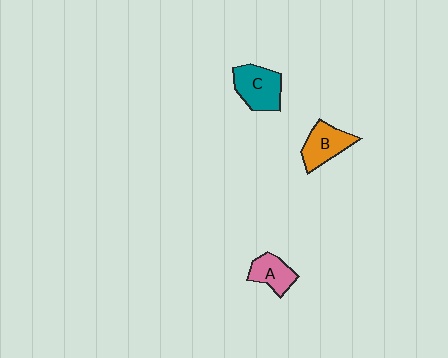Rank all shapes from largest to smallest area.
From largest to smallest: C (teal), B (orange), A (pink).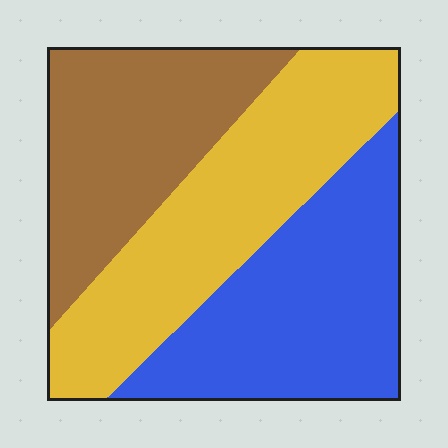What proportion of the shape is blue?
Blue covers roughly 35% of the shape.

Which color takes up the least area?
Brown, at roughly 30%.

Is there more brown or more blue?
Blue.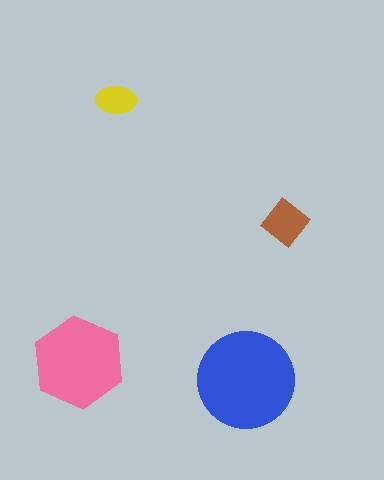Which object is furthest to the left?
The pink hexagon is leftmost.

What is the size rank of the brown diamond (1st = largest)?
3rd.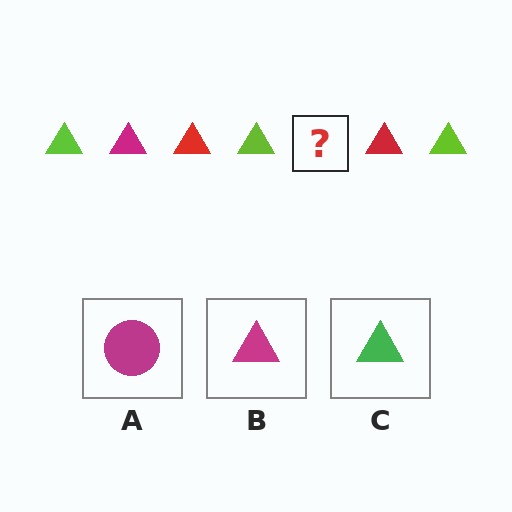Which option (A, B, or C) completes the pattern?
B.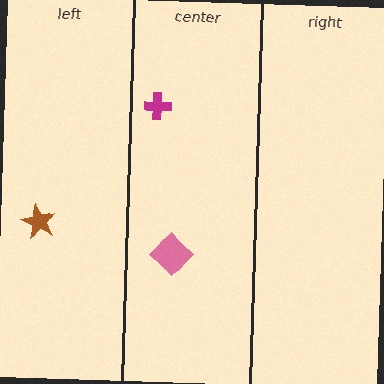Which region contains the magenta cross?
The center region.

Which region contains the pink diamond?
The center region.